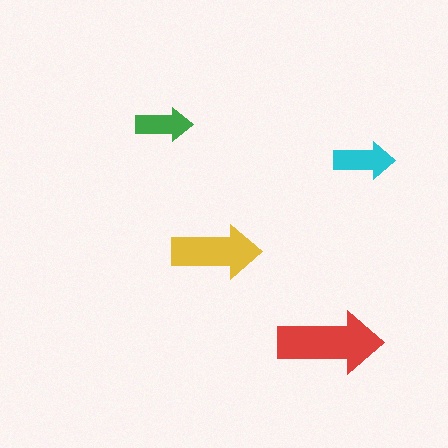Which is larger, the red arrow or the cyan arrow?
The red one.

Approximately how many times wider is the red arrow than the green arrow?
About 2 times wider.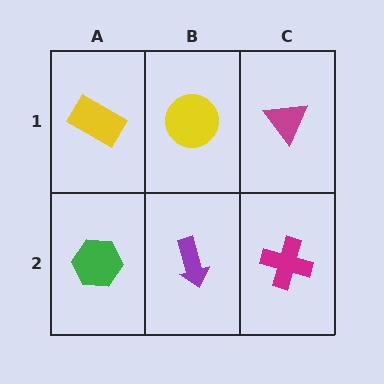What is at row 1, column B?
A yellow circle.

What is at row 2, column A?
A green hexagon.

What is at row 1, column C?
A magenta triangle.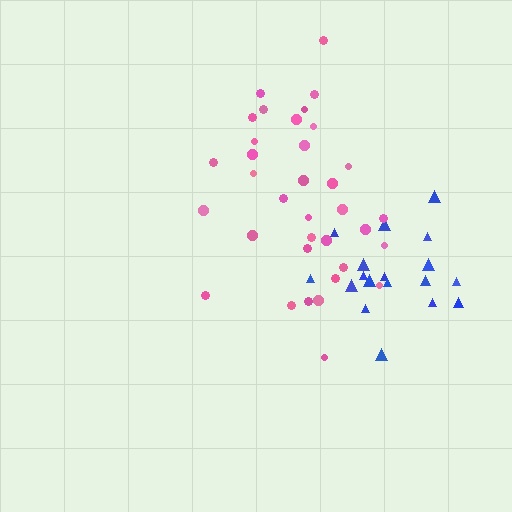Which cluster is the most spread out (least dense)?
Pink.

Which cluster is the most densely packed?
Blue.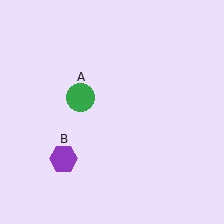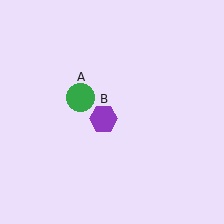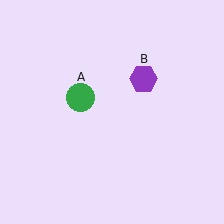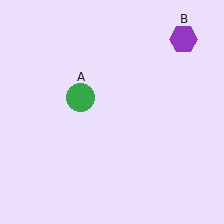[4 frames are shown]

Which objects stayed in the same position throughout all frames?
Green circle (object A) remained stationary.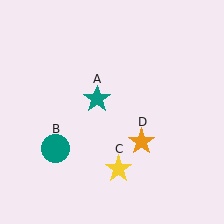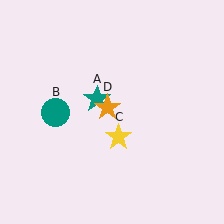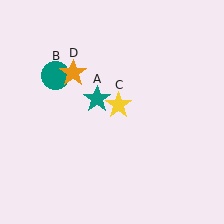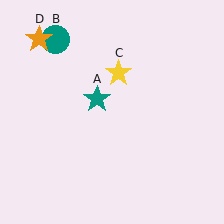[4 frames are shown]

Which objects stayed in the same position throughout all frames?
Teal star (object A) remained stationary.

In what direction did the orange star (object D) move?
The orange star (object D) moved up and to the left.